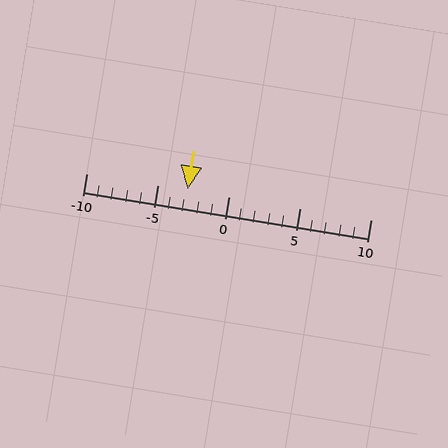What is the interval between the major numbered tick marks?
The major tick marks are spaced 5 units apart.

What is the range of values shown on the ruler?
The ruler shows values from -10 to 10.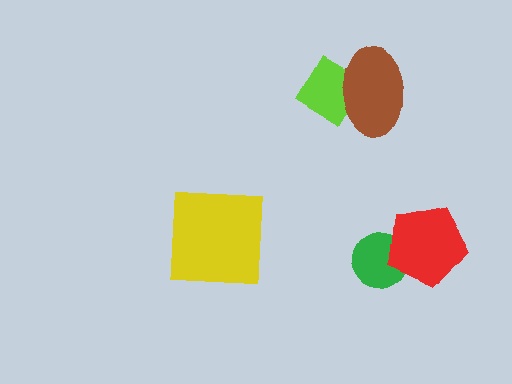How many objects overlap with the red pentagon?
1 object overlaps with the red pentagon.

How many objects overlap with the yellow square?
0 objects overlap with the yellow square.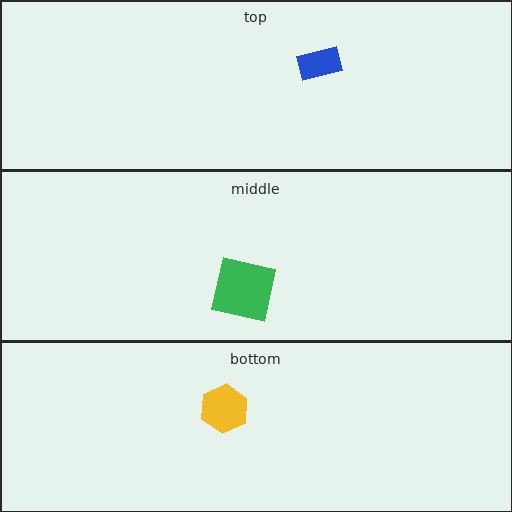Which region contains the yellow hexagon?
The bottom region.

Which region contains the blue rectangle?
The top region.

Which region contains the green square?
The middle region.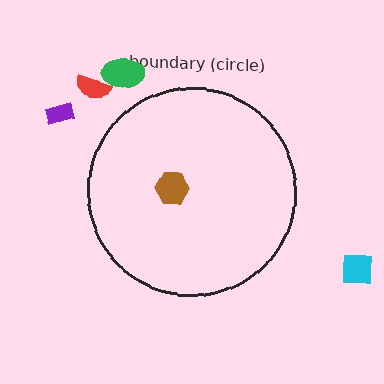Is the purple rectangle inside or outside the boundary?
Outside.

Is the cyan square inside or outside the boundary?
Outside.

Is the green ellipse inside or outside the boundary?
Outside.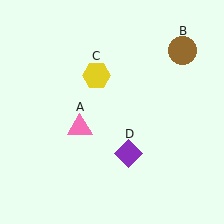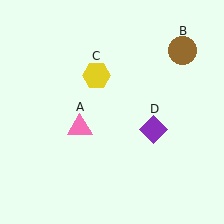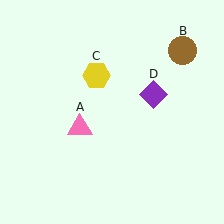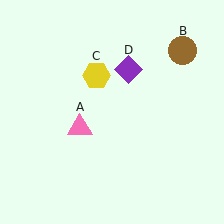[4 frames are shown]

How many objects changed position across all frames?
1 object changed position: purple diamond (object D).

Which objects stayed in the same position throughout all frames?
Pink triangle (object A) and brown circle (object B) and yellow hexagon (object C) remained stationary.